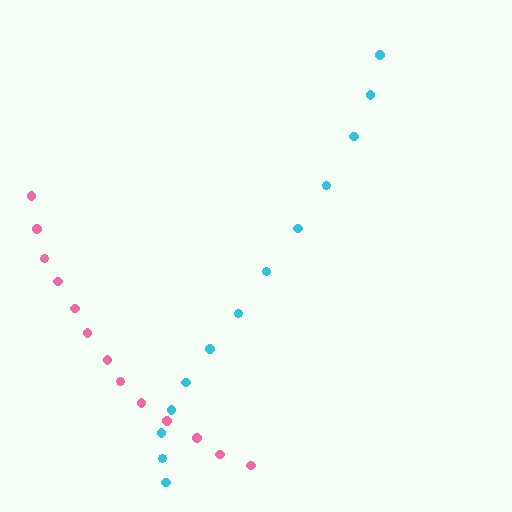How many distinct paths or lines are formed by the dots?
There are 2 distinct paths.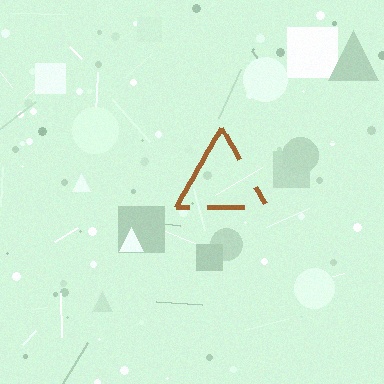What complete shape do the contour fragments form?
The contour fragments form a triangle.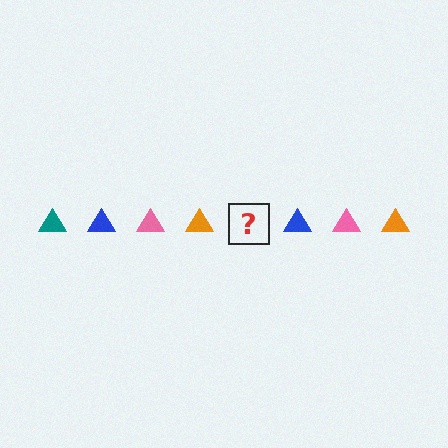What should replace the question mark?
The question mark should be replaced with a teal triangle.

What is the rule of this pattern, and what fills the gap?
The rule is that the pattern cycles through teal, blue, pink, orange triangles. The gap should be filled with a teal triangle.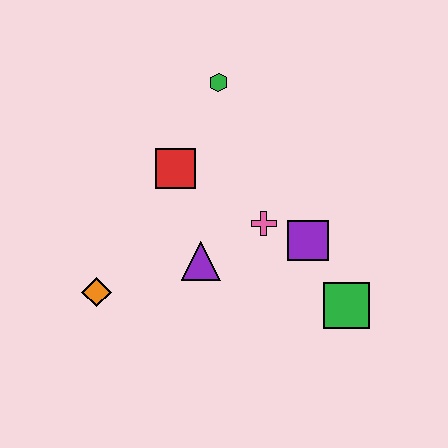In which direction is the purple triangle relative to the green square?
The purple triangle is to the left of the green square.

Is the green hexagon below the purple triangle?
No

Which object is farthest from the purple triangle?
The green hexagon is farthest from the purple triangle.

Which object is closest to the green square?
The purple square is closest to the green square.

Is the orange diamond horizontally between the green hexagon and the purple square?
No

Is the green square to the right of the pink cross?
Yes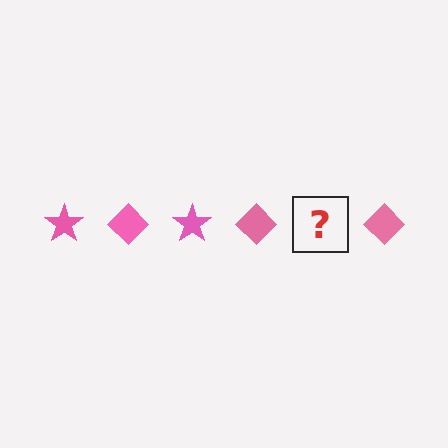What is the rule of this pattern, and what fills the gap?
The rule is that the pattern cycles through star, diamond shapes in pink. The gap should be filled with a pink star.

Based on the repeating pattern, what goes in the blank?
The blank should be a pink star.